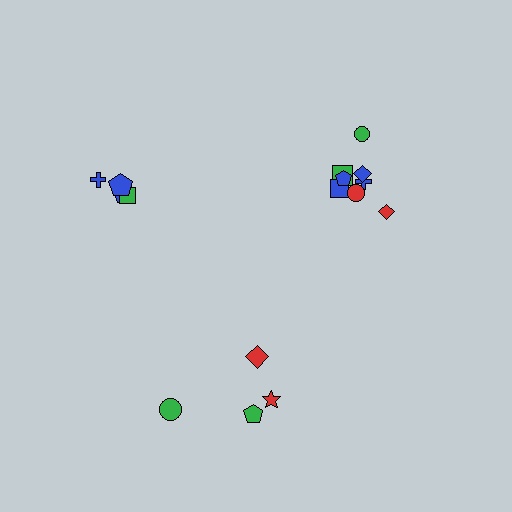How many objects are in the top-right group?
There are 8 objects.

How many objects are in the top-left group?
There are 4 objects.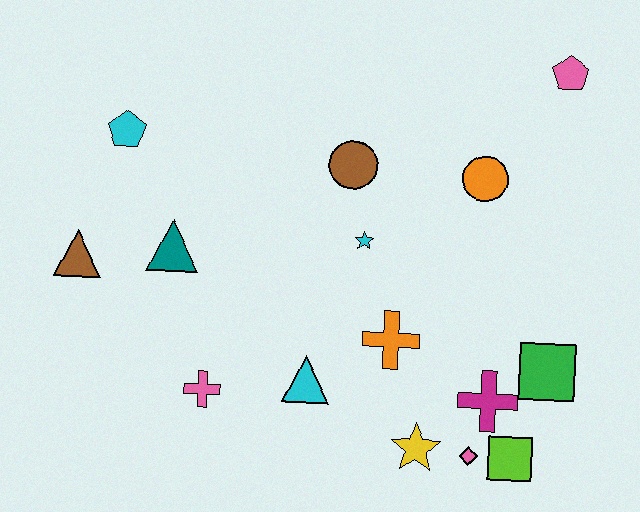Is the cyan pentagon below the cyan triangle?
No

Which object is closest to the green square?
The magenta cross is closest to the green square.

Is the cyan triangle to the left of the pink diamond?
Yes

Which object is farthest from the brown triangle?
The pink pentagon is farthest from the brown triangle.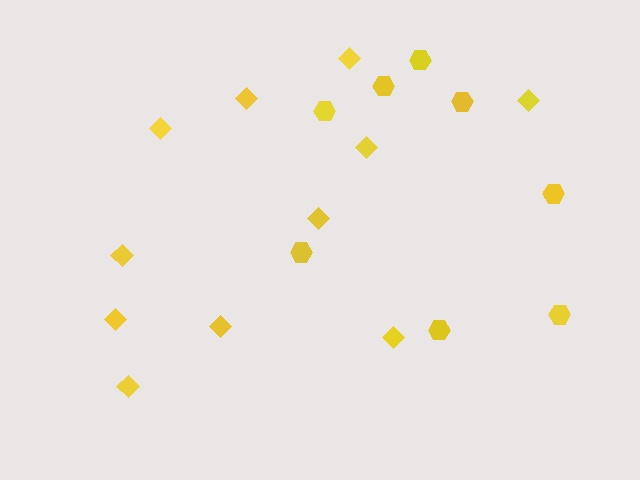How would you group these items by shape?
There are 2 groups: one group of diamonds (11) and one group of hexagons (8).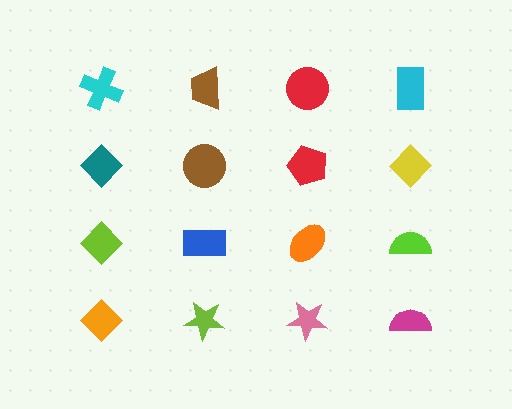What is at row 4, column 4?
A magenta semicircle.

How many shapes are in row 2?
4 shapes.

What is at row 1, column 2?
A brown trapezoid.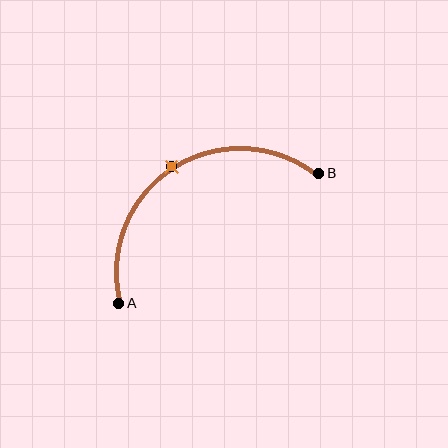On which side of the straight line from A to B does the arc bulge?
The arc bulges above the straight line connecting A and B.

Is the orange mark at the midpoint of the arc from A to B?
Yes. The orange mark lies on the arc at equal arc-length from both A and B — it is the arc midpoint.